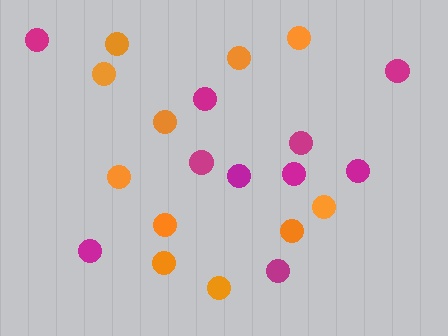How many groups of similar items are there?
There are 2 groups: one group of orange circles (11) and one group of magenta circles (10).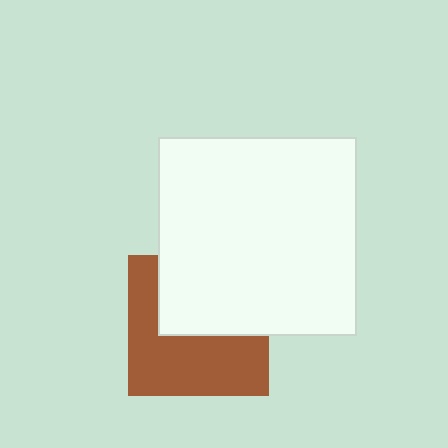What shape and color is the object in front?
The object in front is a white square.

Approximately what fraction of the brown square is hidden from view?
Roughly 45% of the brown square is hidden behind the white square.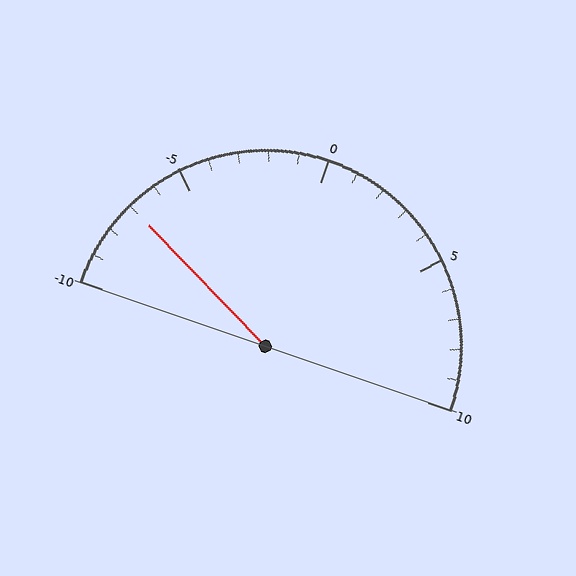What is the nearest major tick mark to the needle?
The nearest major tick mark is -5.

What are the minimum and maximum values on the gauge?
The gauge ranges from -10 to 10.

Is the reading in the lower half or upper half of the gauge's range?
The reading is in the lower half of the range (-10 to 10).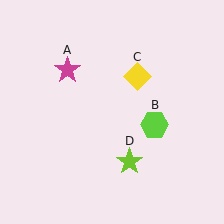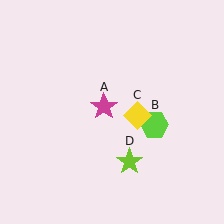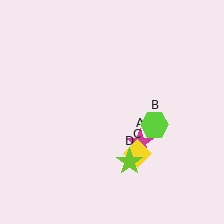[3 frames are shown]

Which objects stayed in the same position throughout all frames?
Lime hexagon (object B) and lime star (object D) remained stationary.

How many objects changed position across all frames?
2 objects changed position: magenta star (object A), yellow diamond (object C).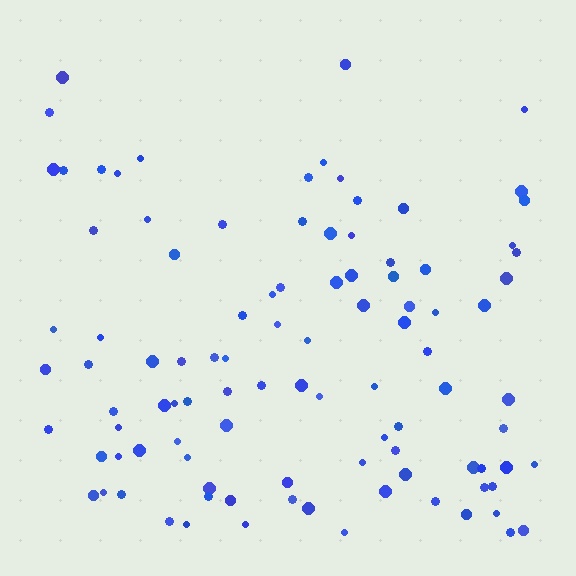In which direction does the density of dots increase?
From top to bottom, with the bottom side densest.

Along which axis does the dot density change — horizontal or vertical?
Vertical.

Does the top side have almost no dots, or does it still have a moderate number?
Still a moderate number, just noticeably fewer than the bottom.